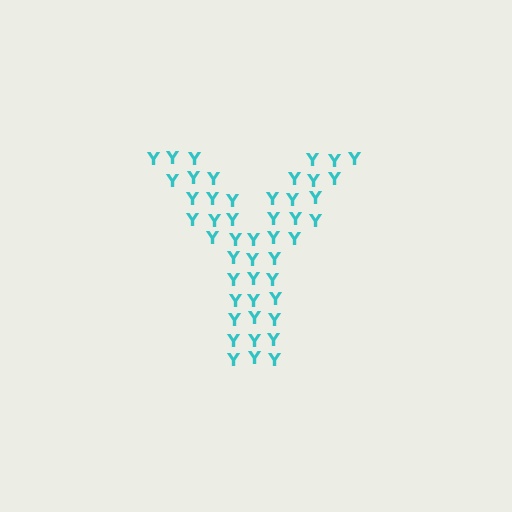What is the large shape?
The large shape is the letter Y.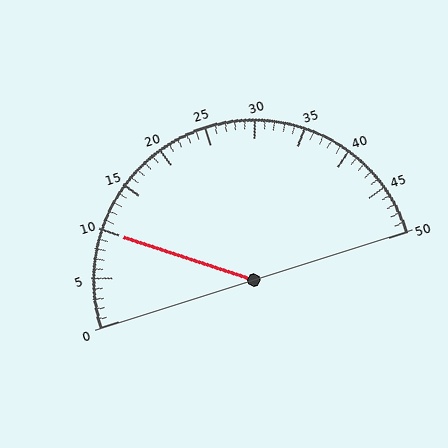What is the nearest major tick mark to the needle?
The nearest major tick mark is 10.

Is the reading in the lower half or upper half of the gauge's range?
The reading is in the lower half of the range (0 to 50).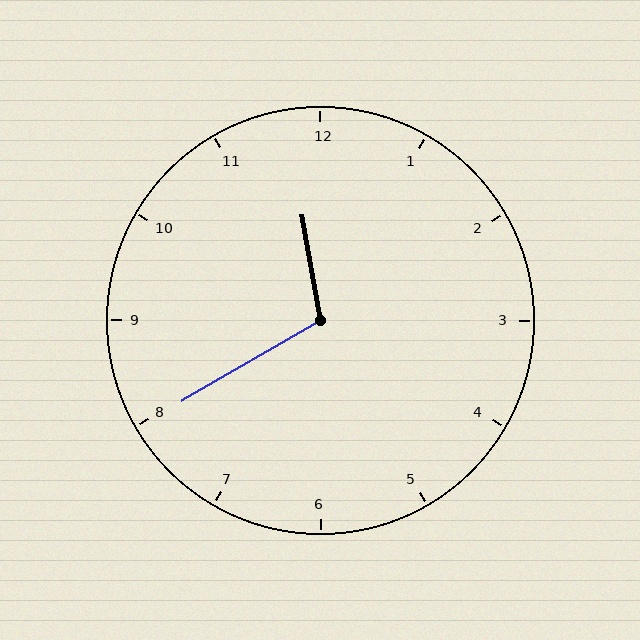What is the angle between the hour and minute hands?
Approximately 110 degrees.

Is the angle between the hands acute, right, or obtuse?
It is obtuse.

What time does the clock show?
11:40.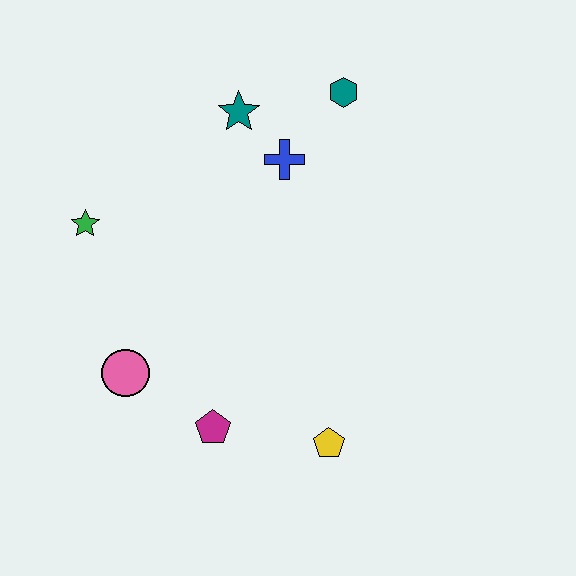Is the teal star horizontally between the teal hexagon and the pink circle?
Yes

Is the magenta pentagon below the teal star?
Yes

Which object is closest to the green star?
The pink circle is closest to the green star.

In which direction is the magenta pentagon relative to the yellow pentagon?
The magenta pentagon is to the left of the yellow pentagon.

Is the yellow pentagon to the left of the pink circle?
No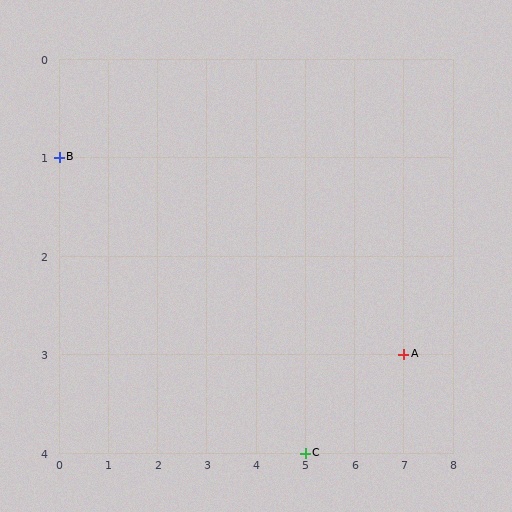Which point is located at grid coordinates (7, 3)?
Point A is at (7, 3).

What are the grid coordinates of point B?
Point B is at grid coordinates (0, 1).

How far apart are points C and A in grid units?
Points C and A are 2 columns and 1 row apart (about 2.2 grid units diagonally).